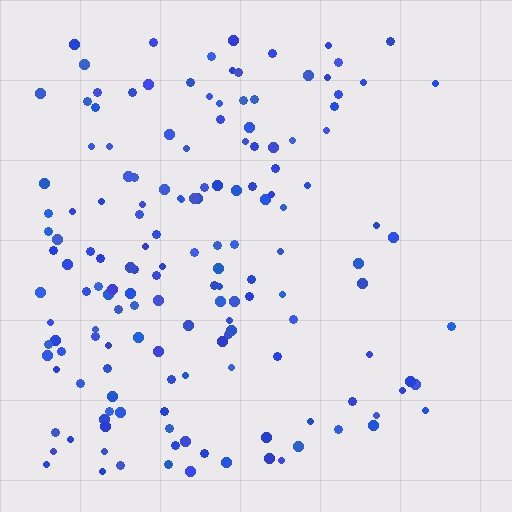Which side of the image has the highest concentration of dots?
The left.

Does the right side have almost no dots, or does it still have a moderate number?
Still a moderate number, just noticeably fewer than the left.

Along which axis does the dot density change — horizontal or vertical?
Horizontal.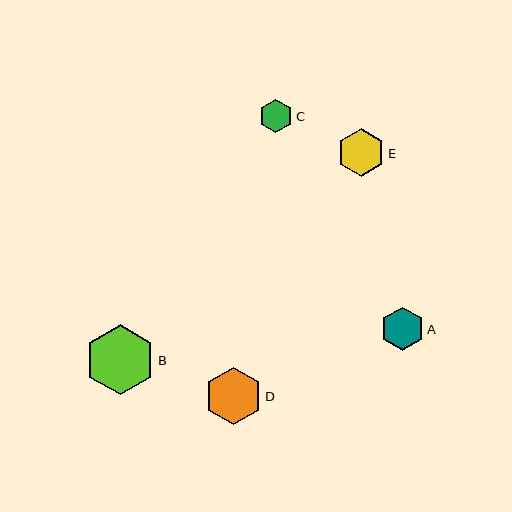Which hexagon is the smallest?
Hexagon C is the smallest with a size of approximately 34 pixels.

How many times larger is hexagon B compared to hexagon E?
Hexagon B is approximately 1.5 times the size of hexagon E.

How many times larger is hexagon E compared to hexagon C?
Hexagon E is approximately 1.4 times the size of hexagon C.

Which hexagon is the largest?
Hexagon B is the largest with a size of approximately 70 pixels.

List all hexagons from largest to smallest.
From largest to smallest: B, D, E, A, C.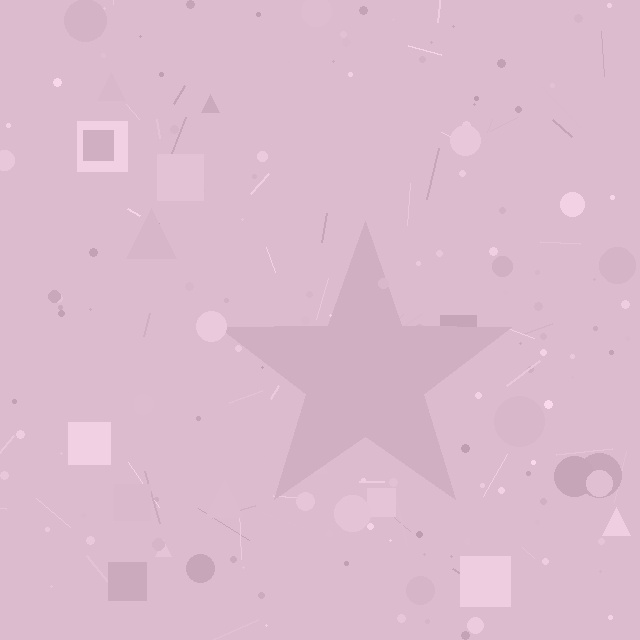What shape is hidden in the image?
A star is hidden in the image.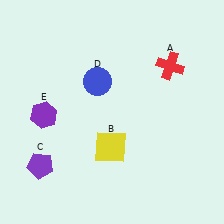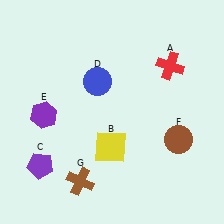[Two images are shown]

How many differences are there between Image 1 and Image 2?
There are 2 differences between the two images.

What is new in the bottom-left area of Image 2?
A brown cross (G) was added in the bottom-left area of Image 2.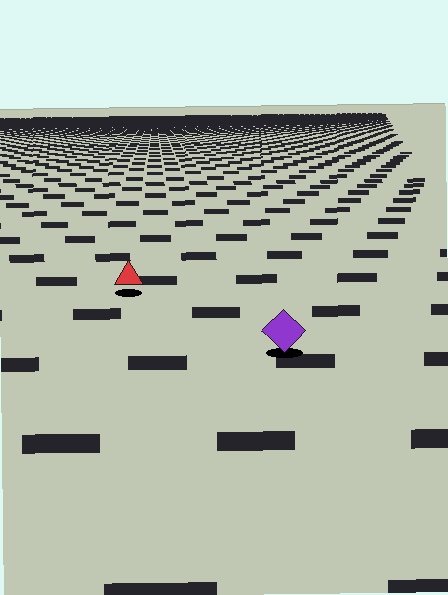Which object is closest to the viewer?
The purple diamond is closest. The texture marks near it are larger and more spread out.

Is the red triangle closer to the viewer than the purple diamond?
No. The purple diamond is closer — you can tell from the texture gradient: the ground texture is coarser near it.